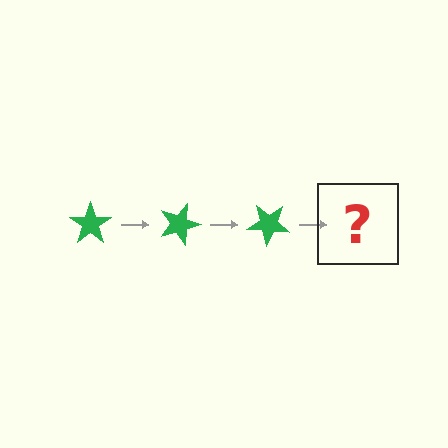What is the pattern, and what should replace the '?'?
The pattern is that the star rotates 20 degrees each step. The '?' should be a green star rotated 60 degrees.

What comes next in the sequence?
The next element should be a green star rotated 60 degrees.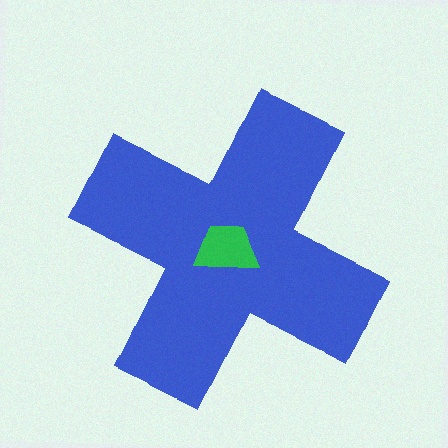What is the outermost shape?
The blue cross.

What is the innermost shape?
The green trapezoid.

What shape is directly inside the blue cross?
The green trapezoid.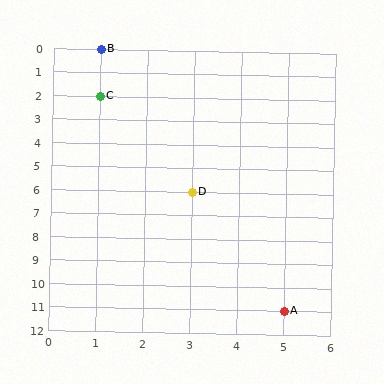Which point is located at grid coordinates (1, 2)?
Point C is at (1, 2).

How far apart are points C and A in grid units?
Points C and A are 4 columns and 9 rows apart (about 9.8 grid units diagonally).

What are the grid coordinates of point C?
Point C is at grid coordinates (1, 2).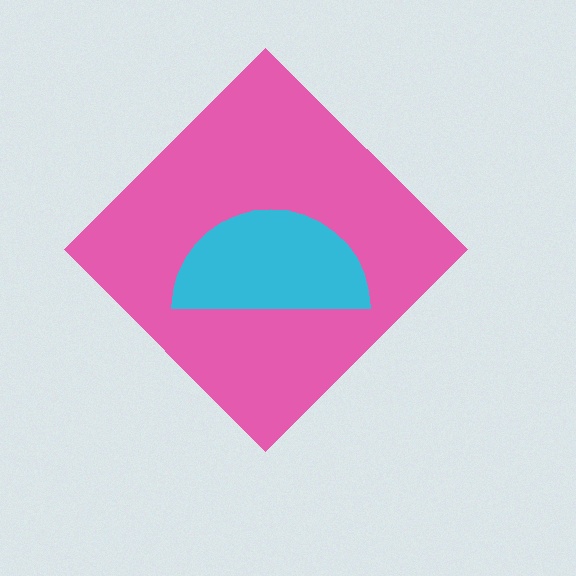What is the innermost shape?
The cyan semicircle.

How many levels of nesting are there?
2.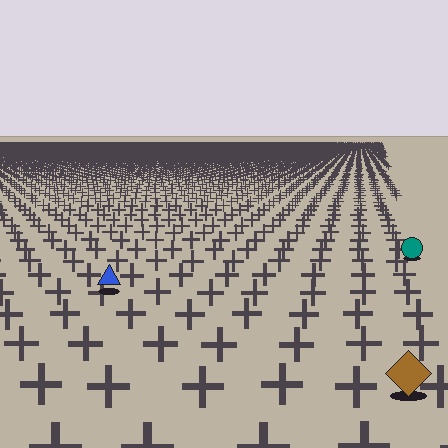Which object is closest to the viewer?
The brown diamond is closest. The texture marks near it are larger and more spread out.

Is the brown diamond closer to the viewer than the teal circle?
Yes. The brown diamond is closer — you can tell from the texture gradient: the ground texture is coarser near it.